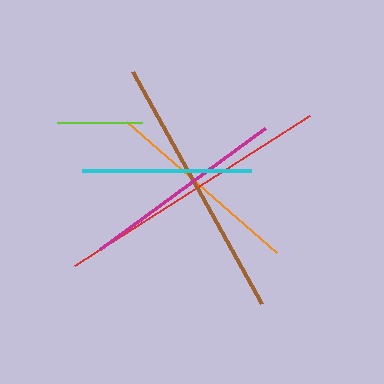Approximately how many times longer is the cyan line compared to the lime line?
The cyan line is approximately 2.0 times the length of the lime line.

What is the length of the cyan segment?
The cyan segment is approximately 170 pixels long.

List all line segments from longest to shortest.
From longest to shortest: red, brown, magenta, orange, cyan, lime.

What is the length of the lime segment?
The lime segment is approximately 85 pixels long.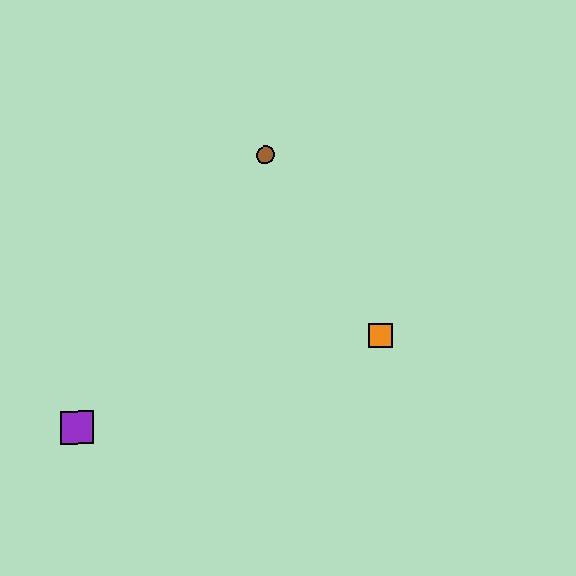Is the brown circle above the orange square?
Yes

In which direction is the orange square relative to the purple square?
The orange square is to the right of the purple square.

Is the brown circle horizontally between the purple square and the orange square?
Yes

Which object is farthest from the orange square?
The purple square is farthest from the orange square.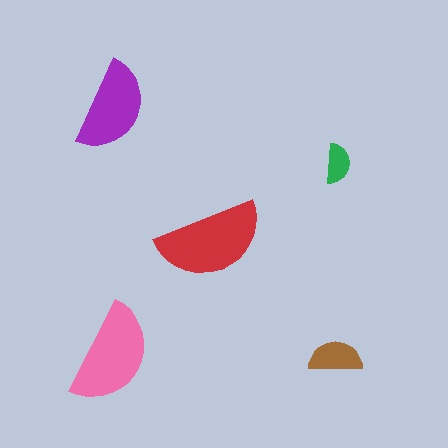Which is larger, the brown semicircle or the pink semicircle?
The pink one.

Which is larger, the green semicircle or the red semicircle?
The red one.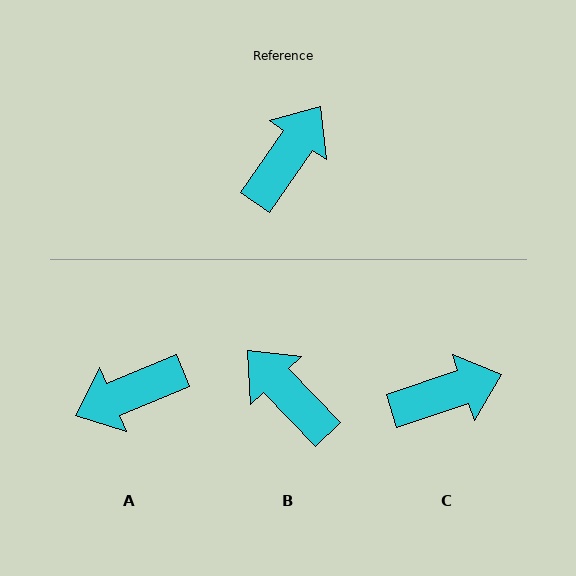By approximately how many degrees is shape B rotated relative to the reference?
Approximately 78 degrees counter-clockwise.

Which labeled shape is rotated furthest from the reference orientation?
A, about 147 degrees away.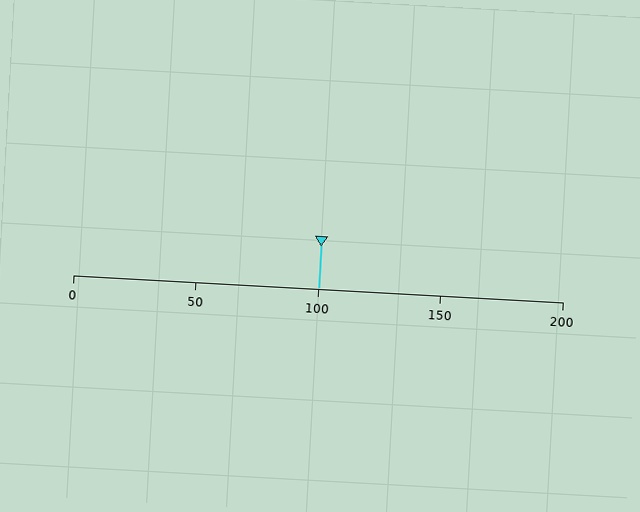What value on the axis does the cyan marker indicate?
The marker indicates approximately 100.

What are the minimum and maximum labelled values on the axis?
The axis runs from 0 to 200.